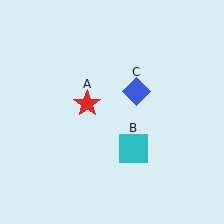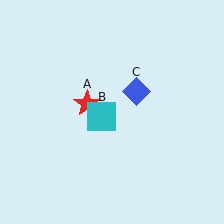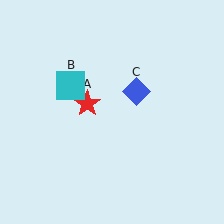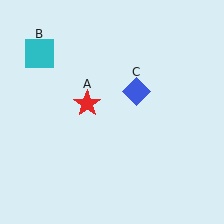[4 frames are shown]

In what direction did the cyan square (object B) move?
The cyan square (object B) moved up and to the left.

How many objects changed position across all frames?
1 object changed position: cyan square (object B).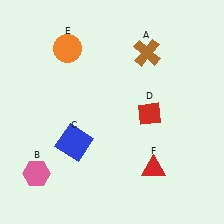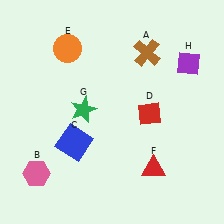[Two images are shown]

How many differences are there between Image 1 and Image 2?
There are 2 differences between the two images.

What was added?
A green star (G), a purple diamond (H) were added in Image 2.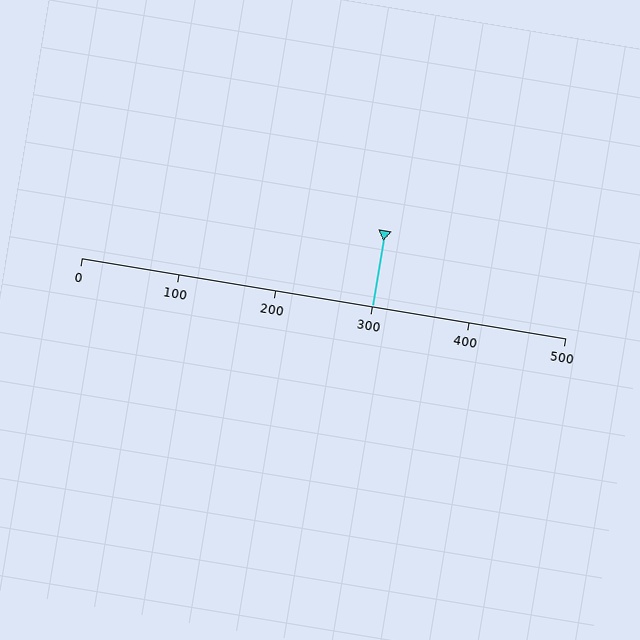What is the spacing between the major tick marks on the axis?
The major ticks are spaced 100 apart.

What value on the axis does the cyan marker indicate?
The marker indicates approximately 300.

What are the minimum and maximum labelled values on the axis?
The axis runs from 0 to 500.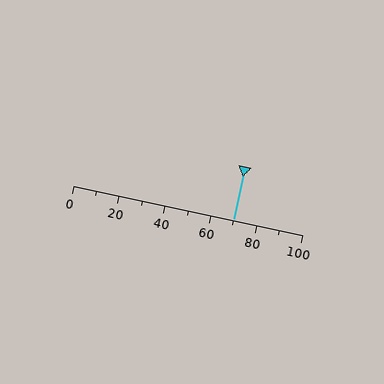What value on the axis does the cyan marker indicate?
The marker indicates approximately 70.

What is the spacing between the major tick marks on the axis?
The major ticks are spaced 20 apart.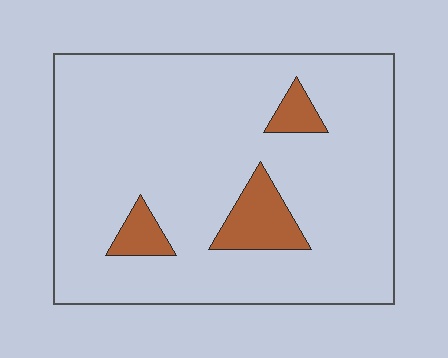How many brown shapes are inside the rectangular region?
3.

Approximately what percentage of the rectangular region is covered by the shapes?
Approximately 10%.